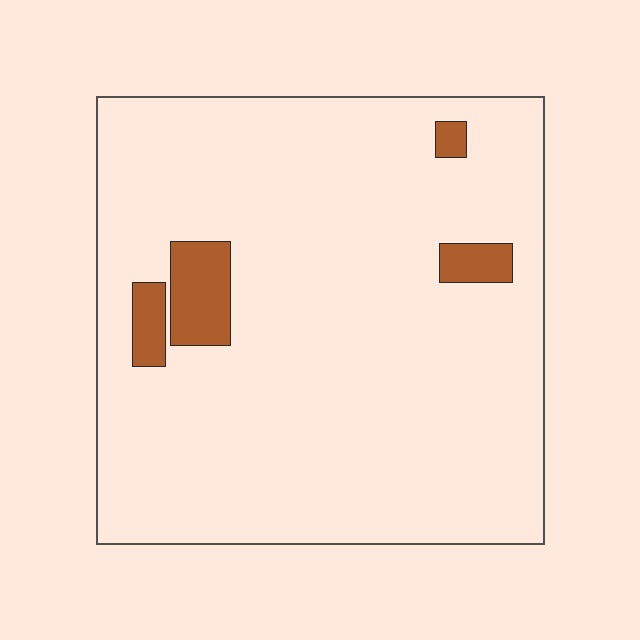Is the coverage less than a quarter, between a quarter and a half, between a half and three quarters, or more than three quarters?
Less than a quarter.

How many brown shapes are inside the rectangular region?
4.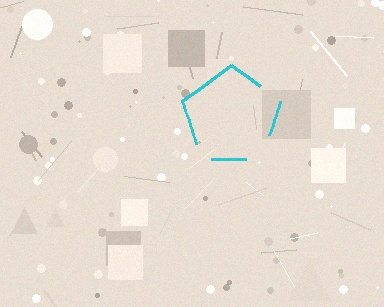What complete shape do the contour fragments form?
The contour fragments form a pentagon.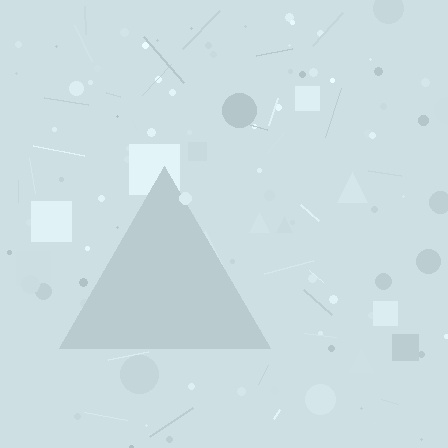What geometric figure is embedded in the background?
A triangle is embedded in the background.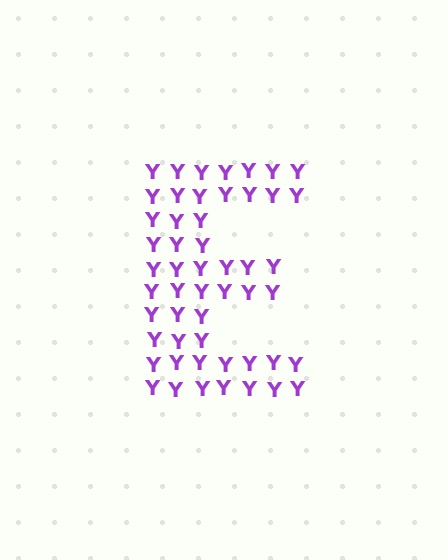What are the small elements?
The small elements are letter Y's.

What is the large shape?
The large shape is the letter E.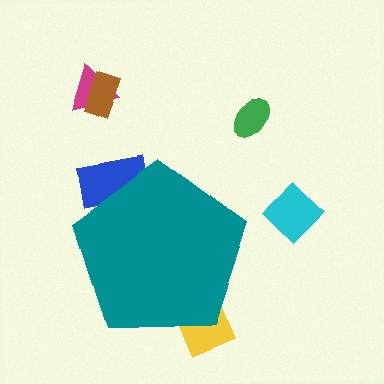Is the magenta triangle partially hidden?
No, the magenta triangle is fully visible.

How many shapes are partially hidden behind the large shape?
2 shapes are partially hidden.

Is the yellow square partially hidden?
Yes, the yellow square is partially hidden behind the teal pentagon.